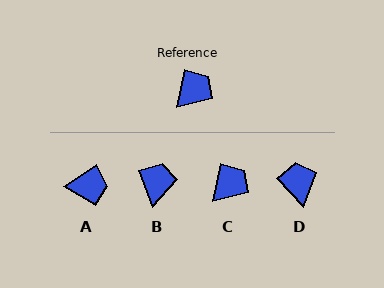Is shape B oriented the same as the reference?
No, it is off by about 33 degrees.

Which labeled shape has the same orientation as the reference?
C.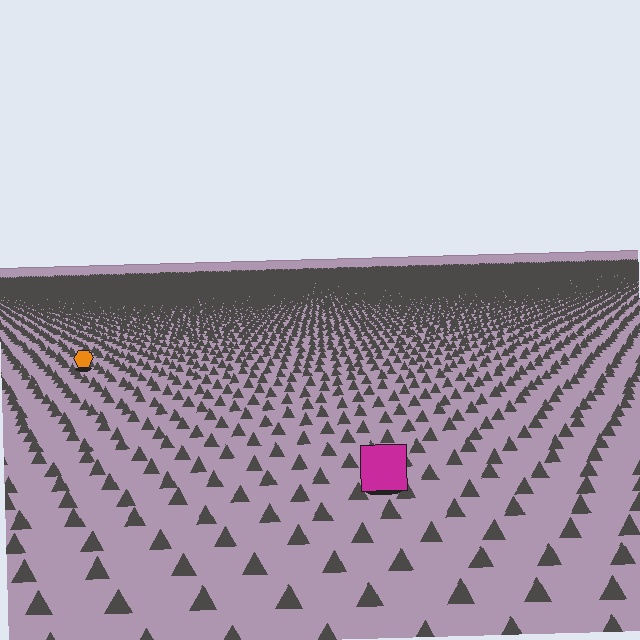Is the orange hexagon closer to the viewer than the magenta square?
No. The magenta square is closer — you can tell from the texture gradient: the ground texture is coarser near it.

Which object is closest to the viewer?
The magenta square is closest. The texture marks near it are larger and more spread out.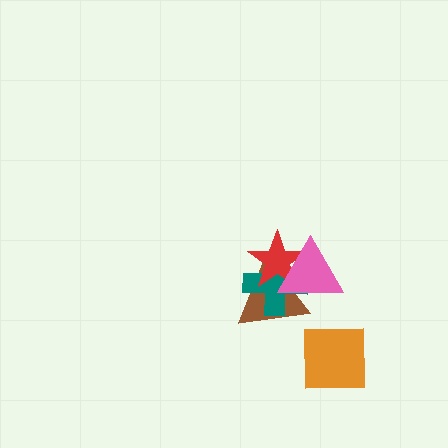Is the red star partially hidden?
Yes, it is partially covered by another shape.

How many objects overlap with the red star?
3 objects overlap with the red star.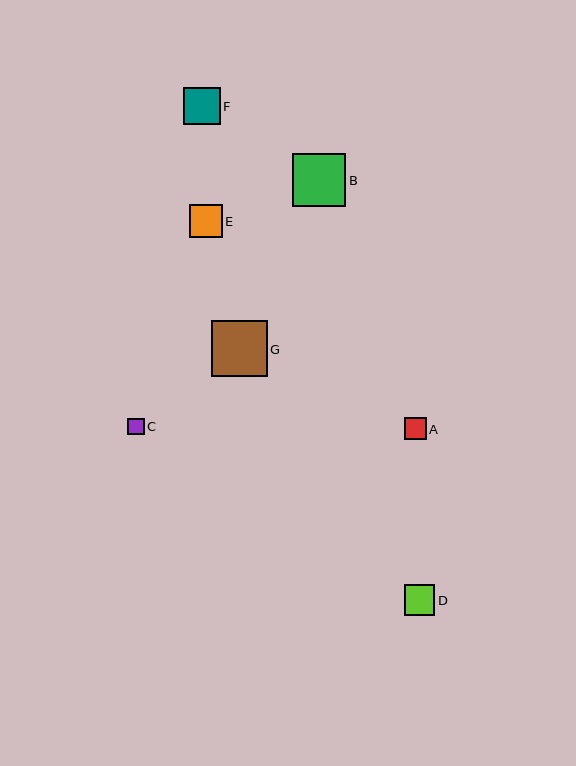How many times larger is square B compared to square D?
Square B is approximately 1.7 times the size of square D.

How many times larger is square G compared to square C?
Square G is approximately 3.4 times the size of square C.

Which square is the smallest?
Square C is the smallest with a size of approximately 17 pixels.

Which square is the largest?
Square G is the largest with a size of approximately 56 pixels.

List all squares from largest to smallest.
From largest to smallest: G, B, F, E, D, A, C.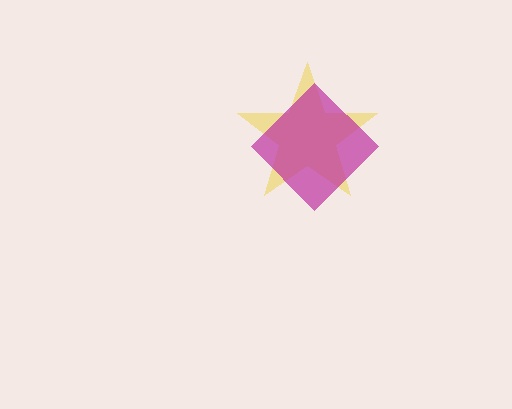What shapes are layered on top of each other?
The layered shapes are: a yellow star, a magenta diamond.